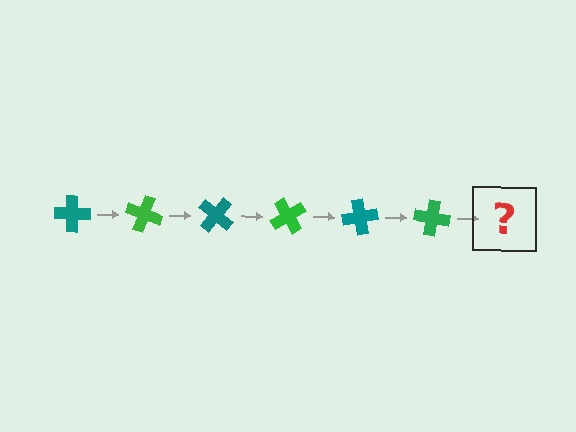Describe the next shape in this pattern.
It should be a teal cross, rotated 120 degrees from the start.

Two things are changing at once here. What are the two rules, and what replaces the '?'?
The two rules are that it rotates 20 degrees each step and the color cycles through teal and green. The '?' should be a teal cross, rotated 120 degrees from the start.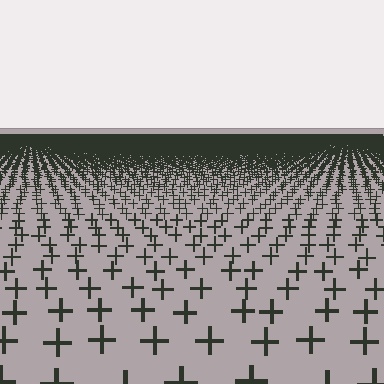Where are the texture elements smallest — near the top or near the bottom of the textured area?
Near the top.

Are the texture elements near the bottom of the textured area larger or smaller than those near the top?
Larger. Near the bottom, elements are closer to the viewer and appear at a bigger on-screen size.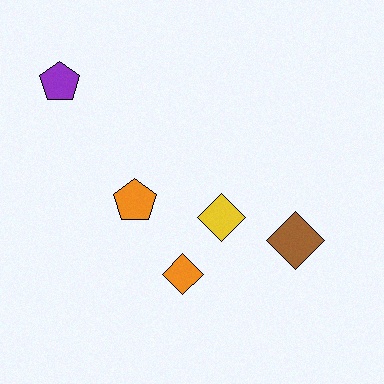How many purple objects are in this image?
There is 1 purple object.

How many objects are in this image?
There are 5 objects.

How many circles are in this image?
There are no circles.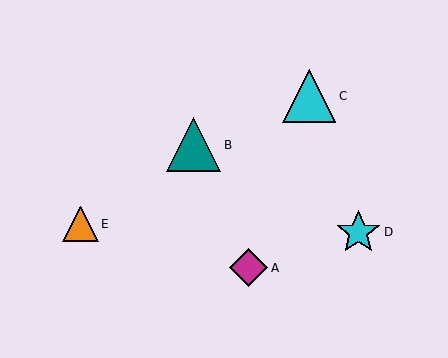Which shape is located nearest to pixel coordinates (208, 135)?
The teal triangle (labeled B) at (194, 145) is nearest to that location.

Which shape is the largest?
The teal triangle (labeled B) is the largest.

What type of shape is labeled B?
Shape B is a teal triangle.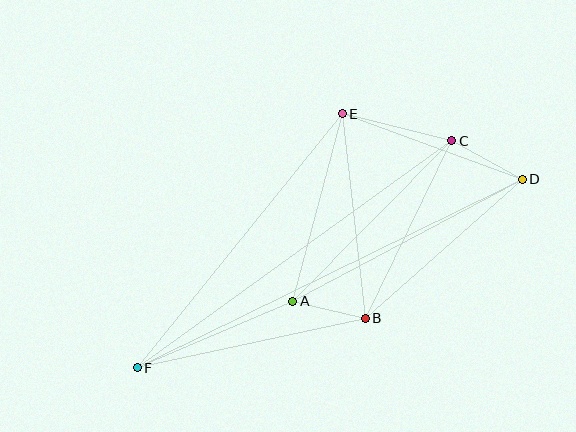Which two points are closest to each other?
Points A and B are closest to each other.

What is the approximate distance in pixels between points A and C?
The distance between A and C is approximately 226 pixels.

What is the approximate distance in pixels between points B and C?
The distance between B and C is approximately 198 pixels.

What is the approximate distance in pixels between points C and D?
The distance between C and D is approximately 80 pixels.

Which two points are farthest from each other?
Points D and F are farthest from each other.